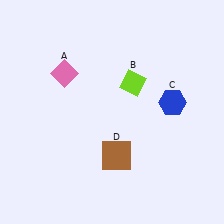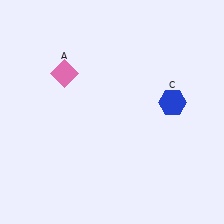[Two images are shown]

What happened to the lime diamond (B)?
The lime diamond (B) was removed in Image 2. It was in the top-right area of Image 1.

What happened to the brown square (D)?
The brown square (D) was removed in Image 2. It was in the bottom-right area of Image 1.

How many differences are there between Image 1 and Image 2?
There are 2 differences between the two images.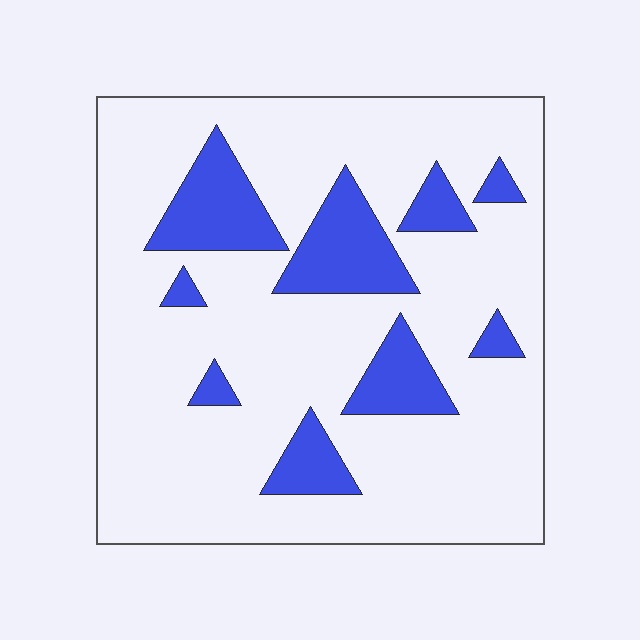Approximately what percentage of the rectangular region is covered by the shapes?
Approximately 20%.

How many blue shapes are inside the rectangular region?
9.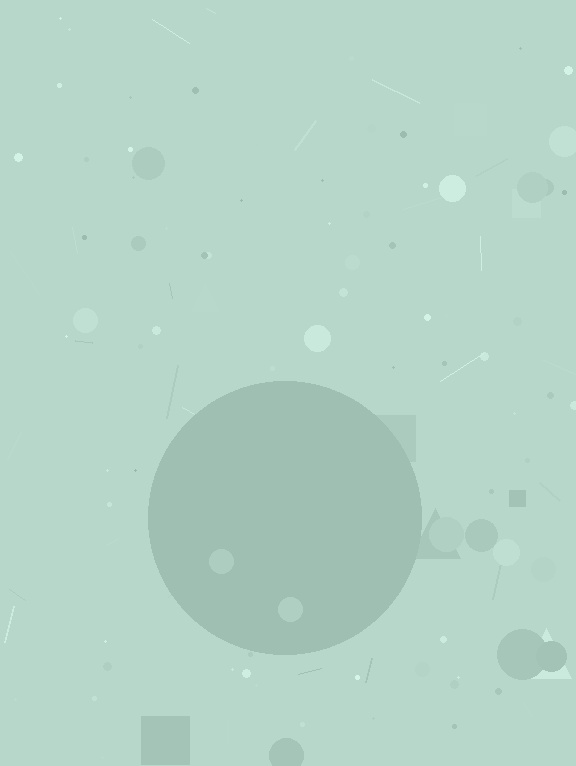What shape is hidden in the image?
A circle is hidden in the image.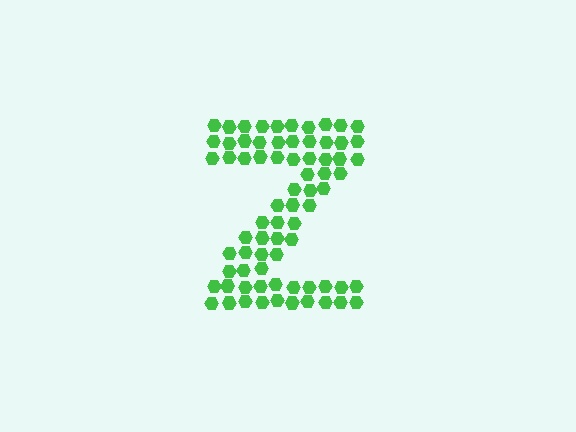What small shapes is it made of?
It is made of small hexagons.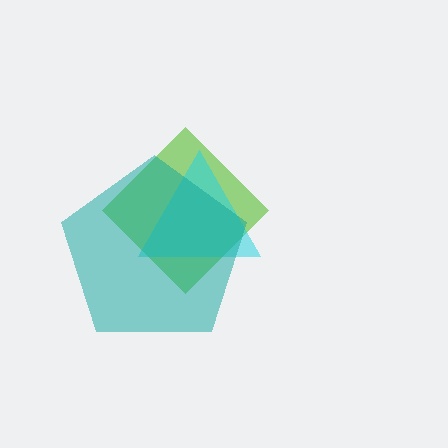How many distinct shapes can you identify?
There are 3 distinct shapes: a lime diamond, a cyan triangle, a teal pentagon.